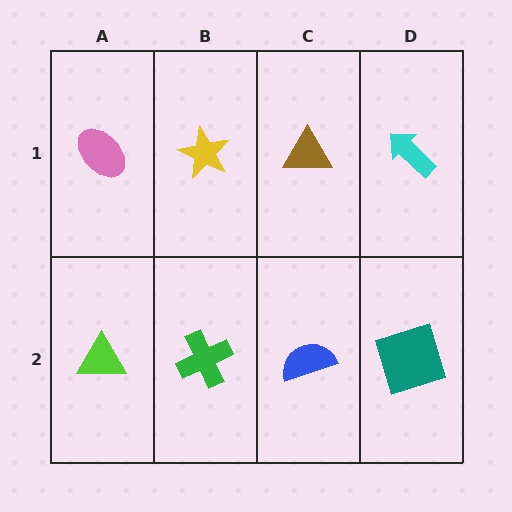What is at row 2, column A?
A lime triangle.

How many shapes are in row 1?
4 shapes.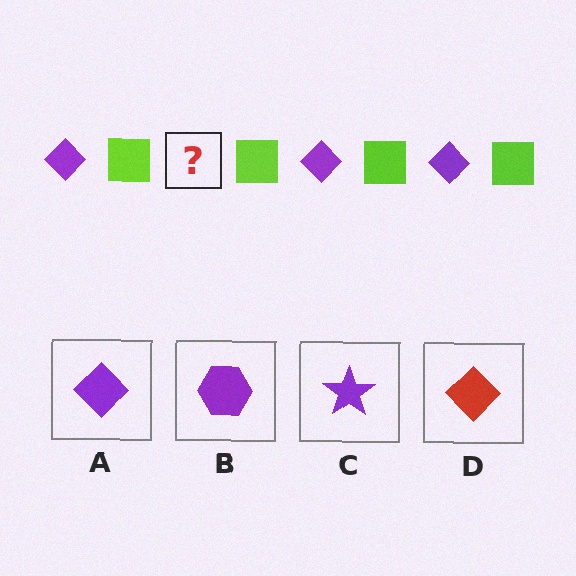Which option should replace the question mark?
Option A.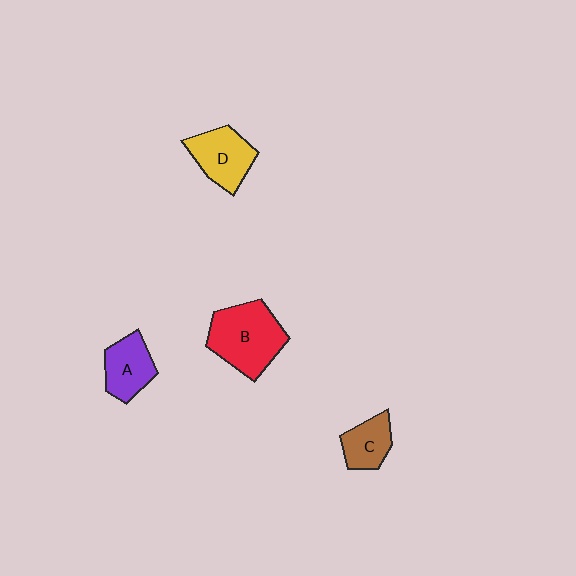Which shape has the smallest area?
Shape C (brown).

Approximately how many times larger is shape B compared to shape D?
Approximately 1.4 times.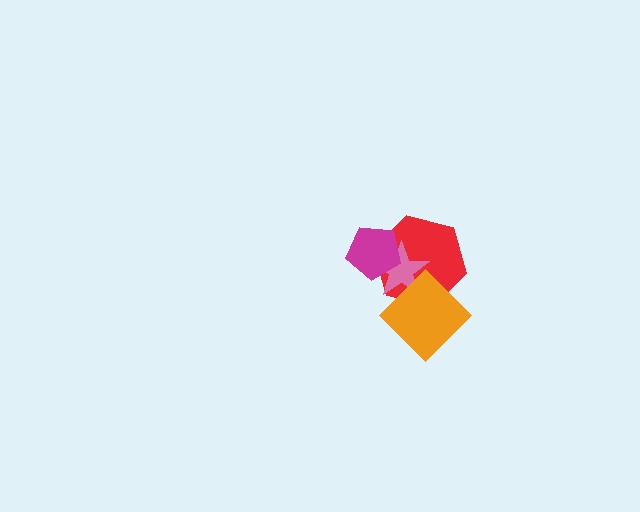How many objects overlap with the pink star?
3 objects overlap with the pink star.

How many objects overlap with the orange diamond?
2 objects overlap with the orange diamond.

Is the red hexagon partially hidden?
Yes, it is partially covered by another shape.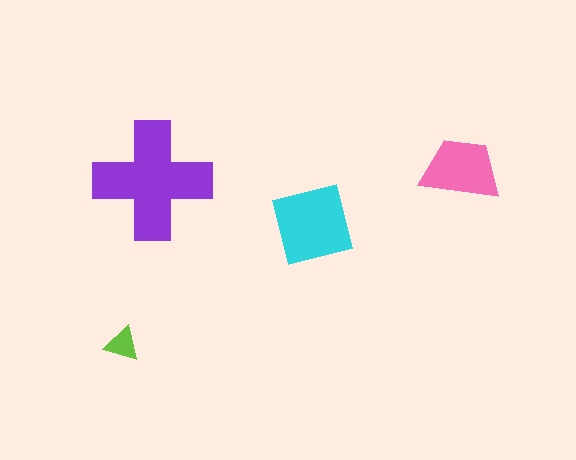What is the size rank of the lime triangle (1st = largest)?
4th.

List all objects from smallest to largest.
The lime triangle, the pink trapezoid, the cyan square, the purple cross.